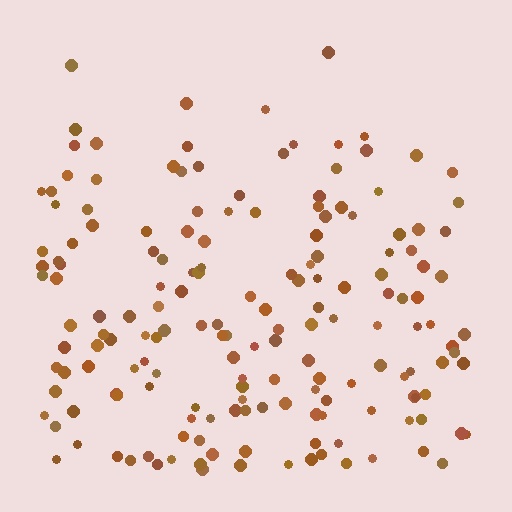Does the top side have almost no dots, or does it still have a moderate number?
Still a moderate number, just noticeably fewer than the bottom.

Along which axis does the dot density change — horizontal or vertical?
Vertical.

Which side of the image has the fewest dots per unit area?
The top.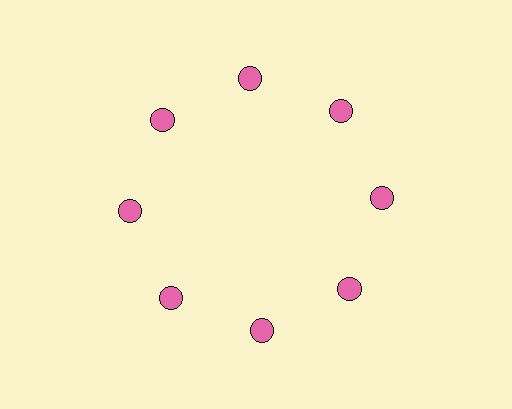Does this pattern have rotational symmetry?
Yes, this pattern has 8-fold rotational symmetry. It looks the same after rotating 45 degrees around the center.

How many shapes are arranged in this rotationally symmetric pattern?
There are 8 shapes, arranged in 8 groups of 1.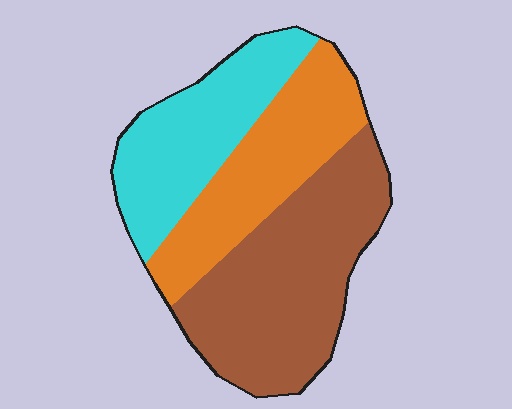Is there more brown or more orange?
Brown.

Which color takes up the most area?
Brown, at roughly 45%.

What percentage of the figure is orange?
Orange takes up between a quarter and a half of the figure.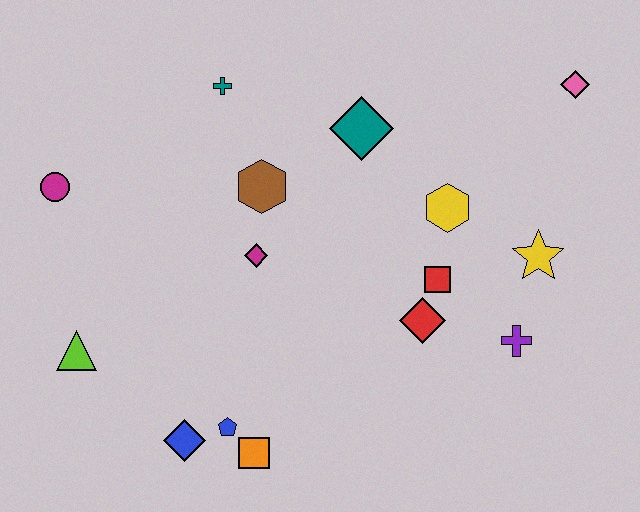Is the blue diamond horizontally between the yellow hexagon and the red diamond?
No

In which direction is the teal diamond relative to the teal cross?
The teal diamond is to the right of the teal cross.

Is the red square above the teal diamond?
No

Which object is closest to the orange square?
The blue pentagon is closest to the orange square.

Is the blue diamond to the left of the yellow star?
Yes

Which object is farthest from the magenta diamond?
The pink diamond is farthest from the magenta diamond.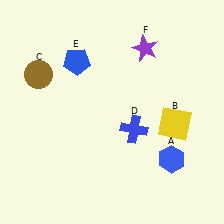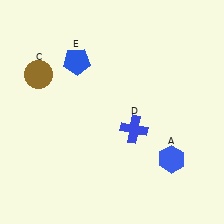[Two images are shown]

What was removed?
The yellow square (B), the purple star (F) were removed in Image 2.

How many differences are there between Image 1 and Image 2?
There are 2 differences between the two images.